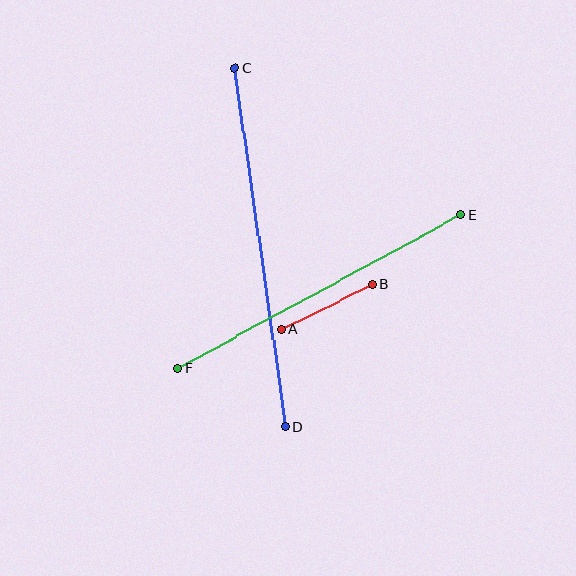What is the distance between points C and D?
The distance is approximately 362 pixels.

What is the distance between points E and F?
The distance is approximately 322 pixels.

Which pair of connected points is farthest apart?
Points C and D are farthest apart.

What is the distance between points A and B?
The distance is approximately 101 pixels.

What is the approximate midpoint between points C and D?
The midpoint is at approximately (260, 247) pixels.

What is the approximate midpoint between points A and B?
The midpoint is at approximately (327, 307) pixels.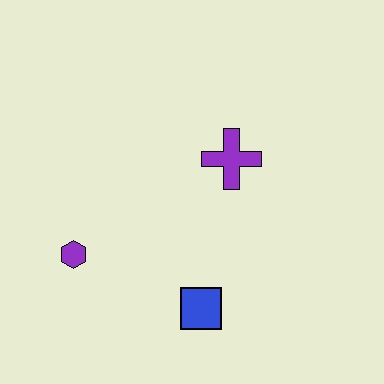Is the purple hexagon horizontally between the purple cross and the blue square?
No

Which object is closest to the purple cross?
The blue square is closest to the purple cross.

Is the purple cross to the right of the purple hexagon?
Yes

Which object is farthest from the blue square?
The purple cross is farthest from the blue square.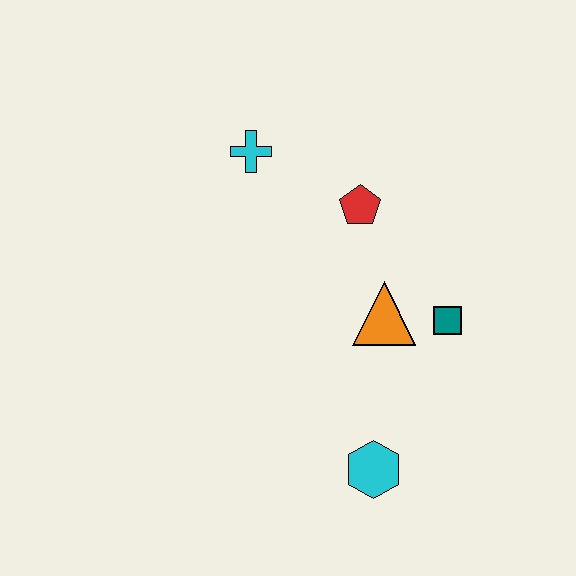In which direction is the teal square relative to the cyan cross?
The teal square is to the right of the cyan cross.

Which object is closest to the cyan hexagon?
The orange triangle is closest to the cyan hexagon.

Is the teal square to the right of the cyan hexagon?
Yes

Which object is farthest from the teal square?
The cyan cross is farthest from the teal square.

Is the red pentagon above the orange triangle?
Yes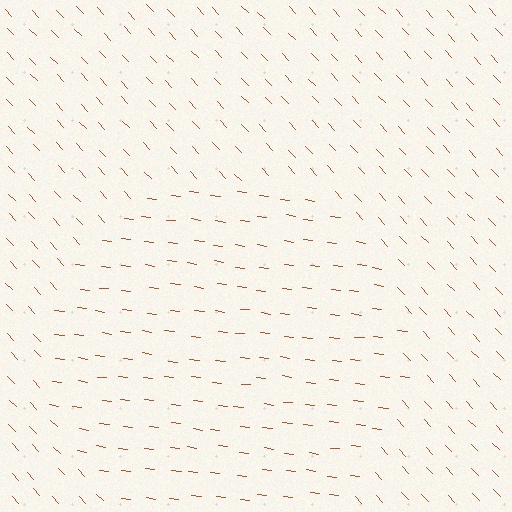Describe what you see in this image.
The image is filled with small brown line segments. A circle region in the image has lines oriented differently from the surrounding lines, creating a visible texture boundary.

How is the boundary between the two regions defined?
The boundary is defined purely by a change in line orientation (approximately 39 degrees difference). All lines are the same color and thickness.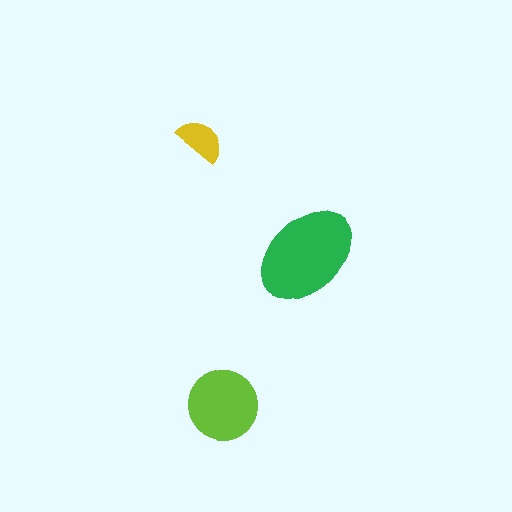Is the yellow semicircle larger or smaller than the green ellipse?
Smaller.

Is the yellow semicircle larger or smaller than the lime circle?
Smaller.